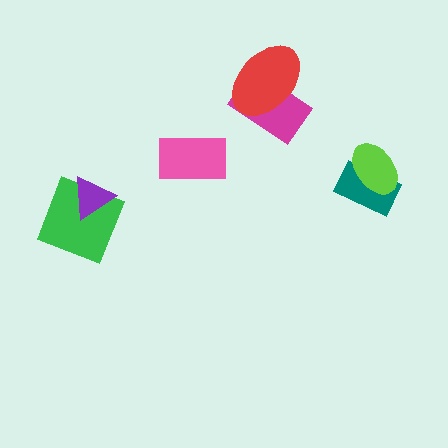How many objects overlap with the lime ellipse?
1 object overlaps with the lime ellipse.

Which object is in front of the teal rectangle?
The lime ellipse is in front of the teal rectangle.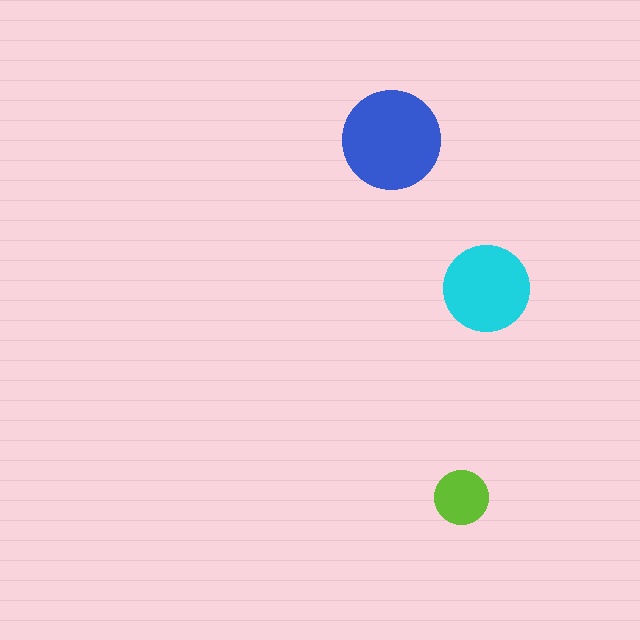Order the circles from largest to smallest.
the blue one, the cyan one, the lime one.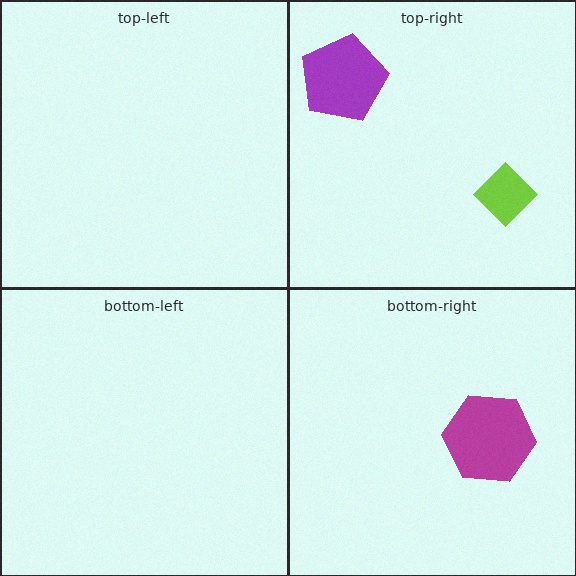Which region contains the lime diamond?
The top-right region.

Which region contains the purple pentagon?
The top-right region.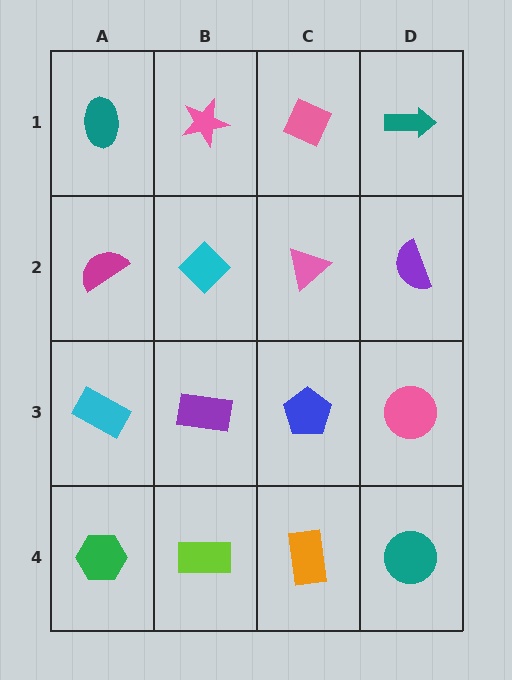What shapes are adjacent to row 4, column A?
A cyan rectangle (row 3, column A), a lime rectangle (row 4, column B).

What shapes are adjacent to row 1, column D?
A purple semicircle (row 2, column D), a pink diamond (row 1, column C).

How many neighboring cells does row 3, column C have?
4.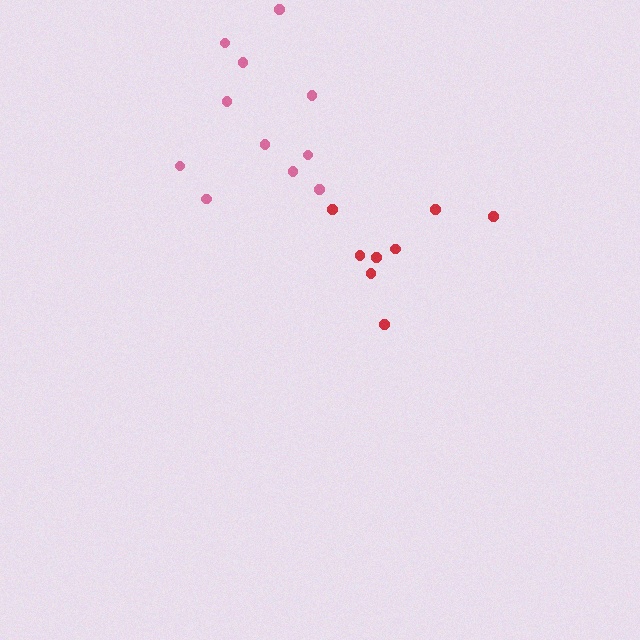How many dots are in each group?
Group 1: 8 dots, Group 2: 11 dots (19 total).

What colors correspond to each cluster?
The clusters are colored: red, pink.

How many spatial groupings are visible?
There are 2 spatial groupings.